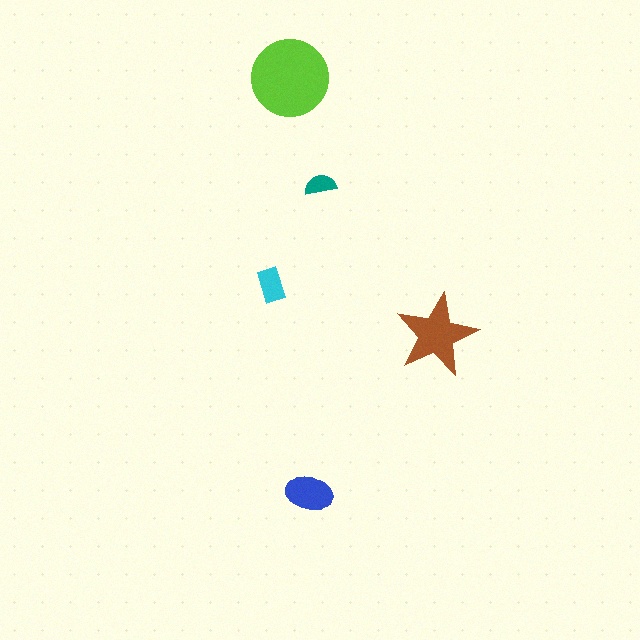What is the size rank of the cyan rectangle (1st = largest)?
4th.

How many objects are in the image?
There are 5 objects in the image.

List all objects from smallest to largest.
The teal semicircle, the cyan rectangle, the blue ellipse, the brown star, the lime circle.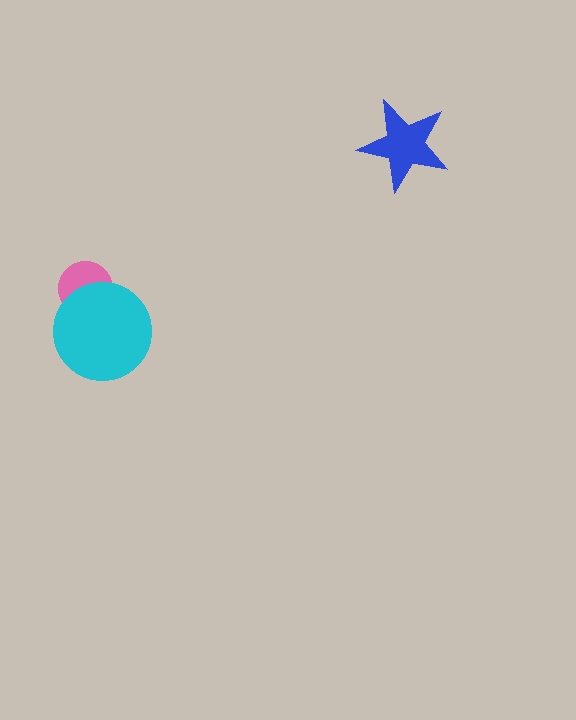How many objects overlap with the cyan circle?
1 object overlaps with the cyan circle.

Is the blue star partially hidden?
No, no other shape covers it.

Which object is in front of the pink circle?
The cyan circle is in front of the pink circle.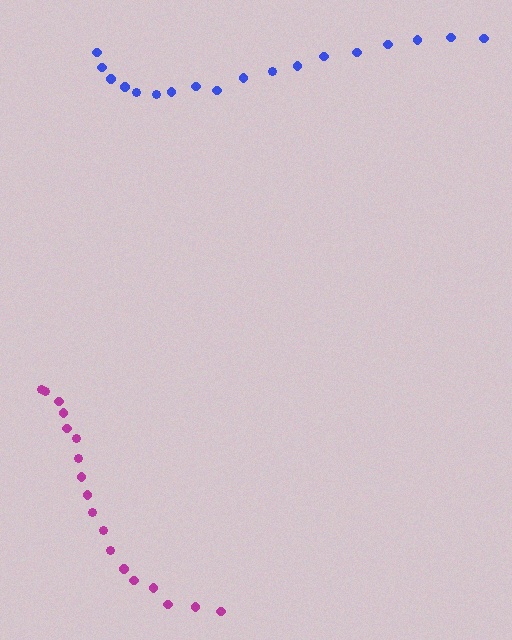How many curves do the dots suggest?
There are 2 distinct paths.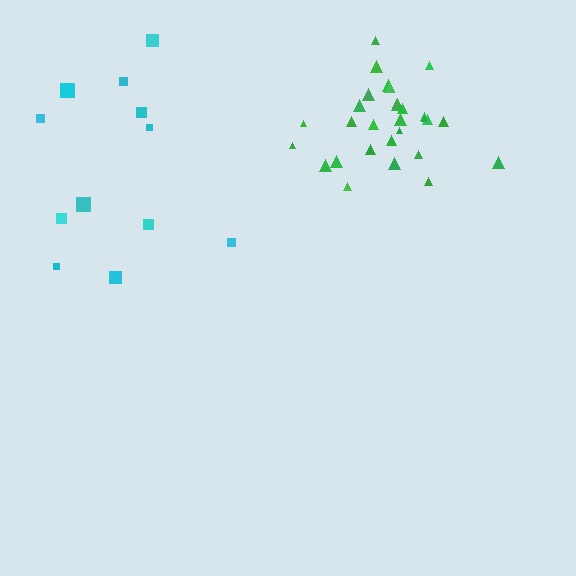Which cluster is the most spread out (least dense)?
Cyan.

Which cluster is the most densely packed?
Green.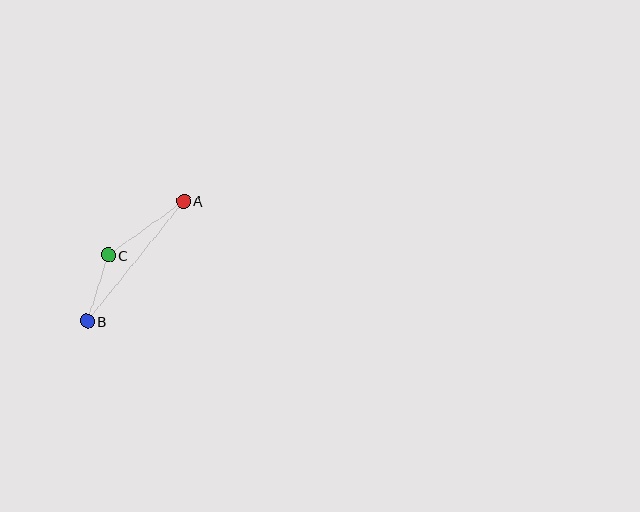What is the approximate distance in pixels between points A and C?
The distance between A and C is approximately 93 pixels.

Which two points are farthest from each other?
Points A and B are farthest from each other.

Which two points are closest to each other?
Points B and C are closest to each other.